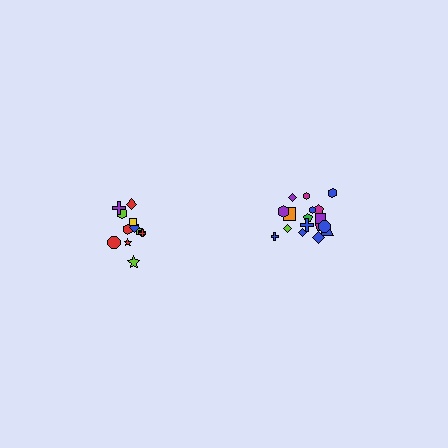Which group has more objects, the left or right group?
The right group.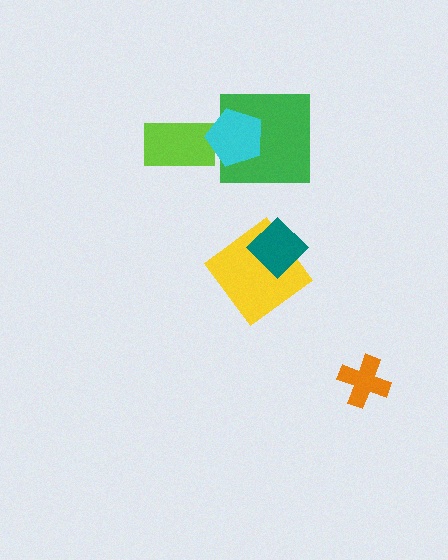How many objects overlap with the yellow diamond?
1 object overlaps with the yellow diamond.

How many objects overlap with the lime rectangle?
1 object overlaps with the lime rectangle.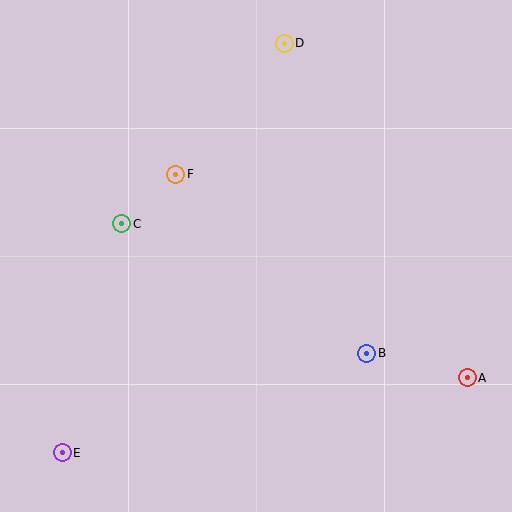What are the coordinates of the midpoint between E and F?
The midpoint between E and F is at (119, 313).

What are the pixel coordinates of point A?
Point A is at (467, 378).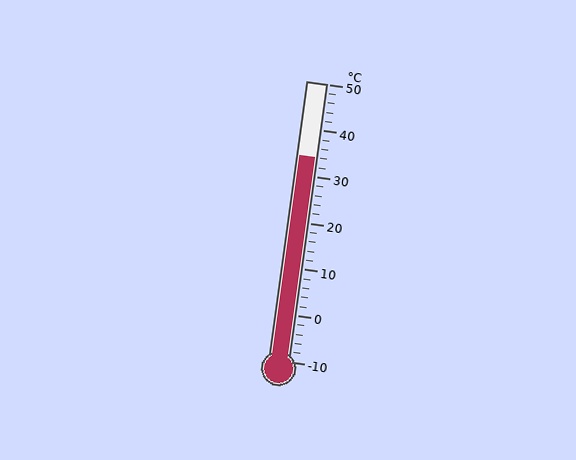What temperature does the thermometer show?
The thermometer shows approximately 34°C.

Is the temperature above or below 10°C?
The temperature is above 10°C.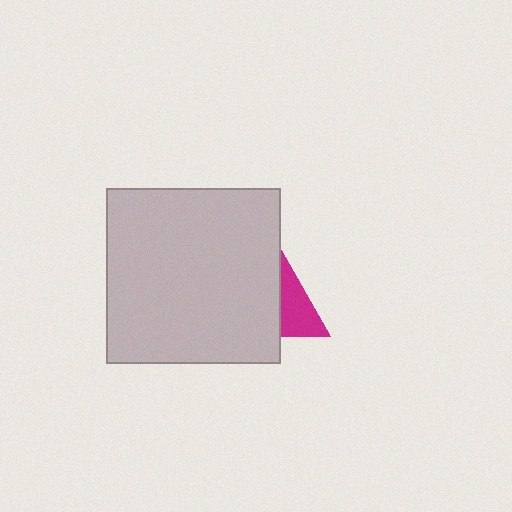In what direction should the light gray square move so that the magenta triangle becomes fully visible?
The light gray square should move left. That is the shortest direction to clear the overlap and leave the magenta triangle fully visible.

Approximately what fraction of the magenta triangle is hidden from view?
Roughly 50% of the magenta triangle is hidden behind the light gray square.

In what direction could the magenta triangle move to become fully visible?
The magenta triangle could move right. That would shift it out from behind the light gray square entirely.